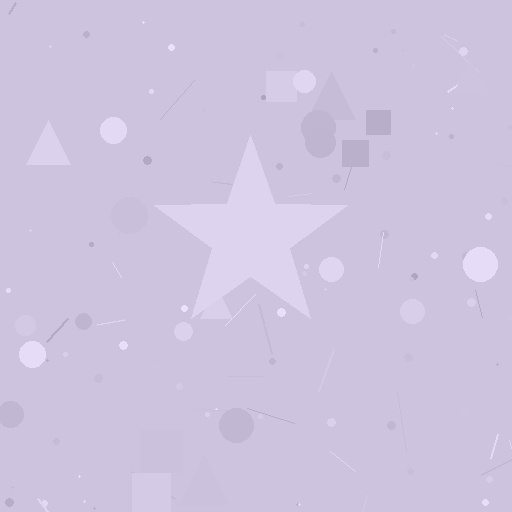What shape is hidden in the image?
A star is hidden in the image.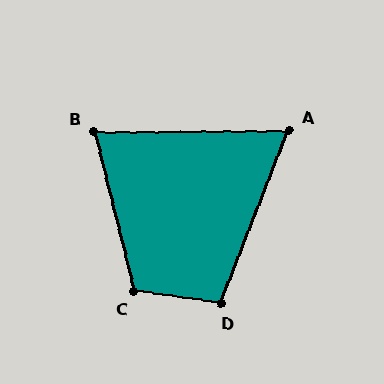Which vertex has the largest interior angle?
C, at approximately 112 degrees.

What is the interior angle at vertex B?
Approximately 77 degrees (acute).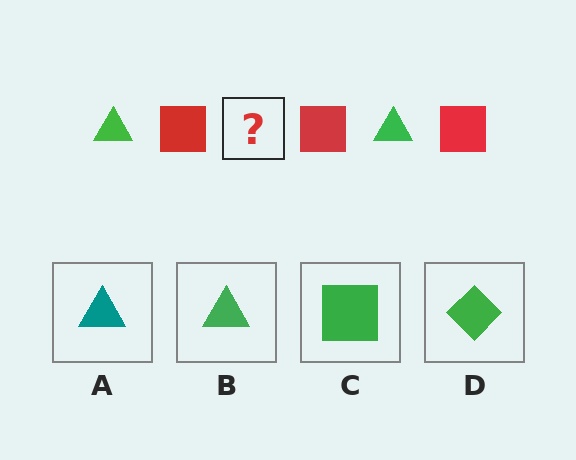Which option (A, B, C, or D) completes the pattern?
B.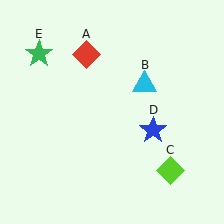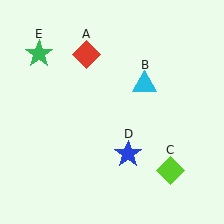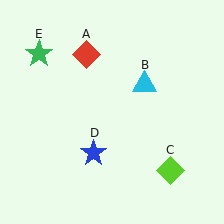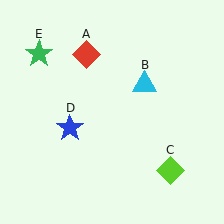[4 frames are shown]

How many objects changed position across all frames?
1 object changed position: blue star (object D).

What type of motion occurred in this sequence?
The blue star (object D) rotated clockwise around the center of the scene.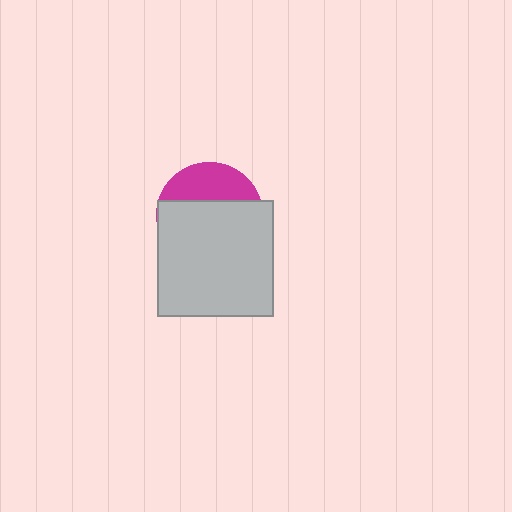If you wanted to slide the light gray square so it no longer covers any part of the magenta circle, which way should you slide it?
Slide it down — that is the most direct way to separate the two shapes.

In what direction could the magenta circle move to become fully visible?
The magenta circle could move up. That would shift it out from behind the light gray square entirely.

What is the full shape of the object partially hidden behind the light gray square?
The partially hidden object is a magenta circle.